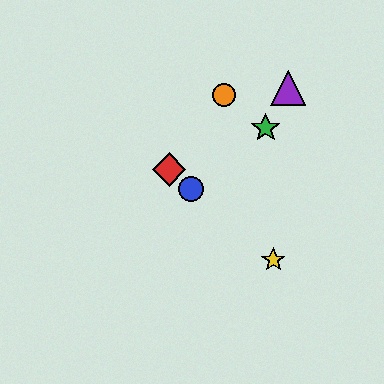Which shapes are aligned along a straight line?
The red diamond, the blue circle, the yellow star are aligned along a straight line.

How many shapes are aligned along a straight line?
3 shapes (the red diamond, the blue circle, the yellow star) are aligned along a straight line.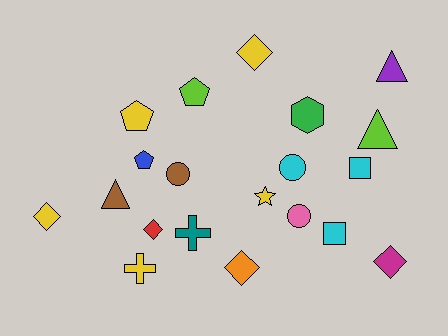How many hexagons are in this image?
There is 1 hexagon.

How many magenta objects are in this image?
There is 1 magenta object.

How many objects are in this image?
There are 20 objects.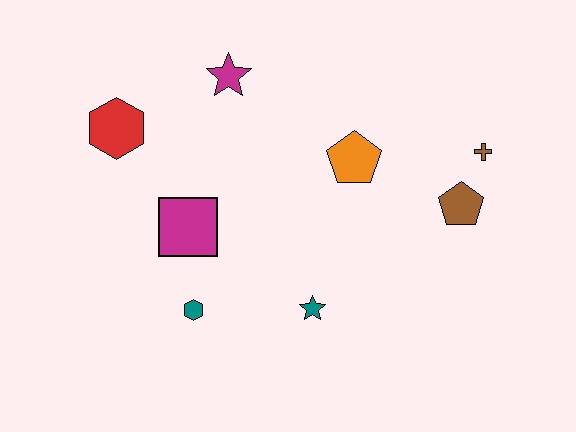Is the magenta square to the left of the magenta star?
Yes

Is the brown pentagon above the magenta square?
Yes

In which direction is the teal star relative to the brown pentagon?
The teal star is to the left of the brown pentagon.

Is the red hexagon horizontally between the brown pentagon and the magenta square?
No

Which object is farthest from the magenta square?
The brown cross is farthest from the magenta square.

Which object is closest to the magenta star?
The red hexagon is closest to the magenta star.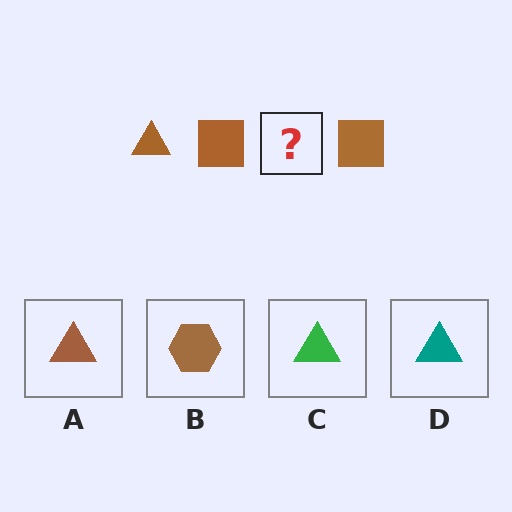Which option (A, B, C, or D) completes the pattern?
A.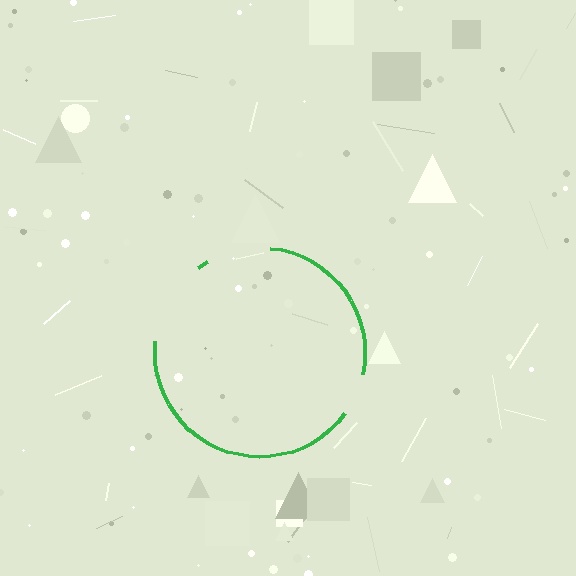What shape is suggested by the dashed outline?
The dashed outline suggests a circle.